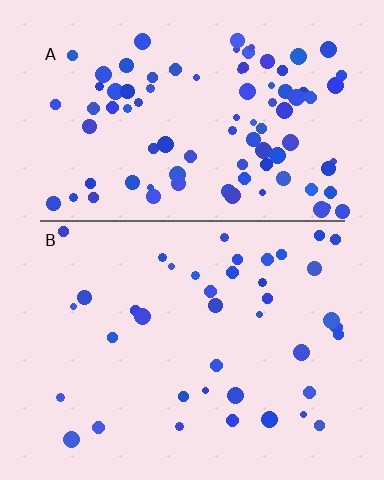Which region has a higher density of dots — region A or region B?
A (the top).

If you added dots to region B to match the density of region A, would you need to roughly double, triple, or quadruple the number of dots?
Approximately double.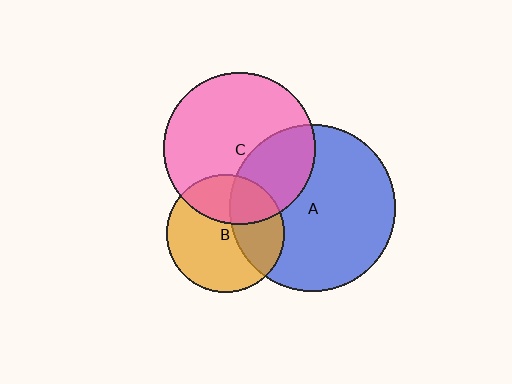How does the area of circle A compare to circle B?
Approximately 2.0 times.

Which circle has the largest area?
Circle A (blue).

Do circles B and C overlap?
Yes.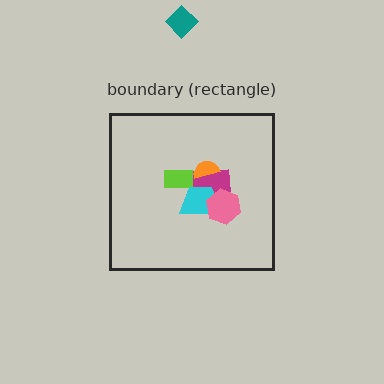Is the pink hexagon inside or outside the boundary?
Inside.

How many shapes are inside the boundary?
5 inside, 1 outside.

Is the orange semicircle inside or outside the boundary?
Inside.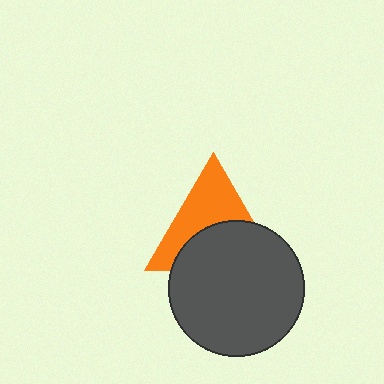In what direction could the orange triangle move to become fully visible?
The orange triangle could move up. That would shift it out from behind the dark gray circle entirely.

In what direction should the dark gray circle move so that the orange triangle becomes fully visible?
The dark gray circle should move down. That is the shortest direction to clear the overlap and leave the orange triangle fully visible.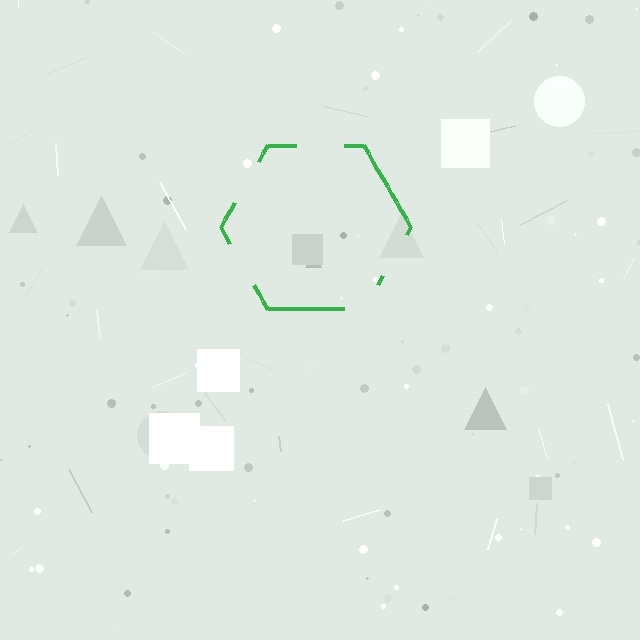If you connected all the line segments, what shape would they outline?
They would outline a hexagon.